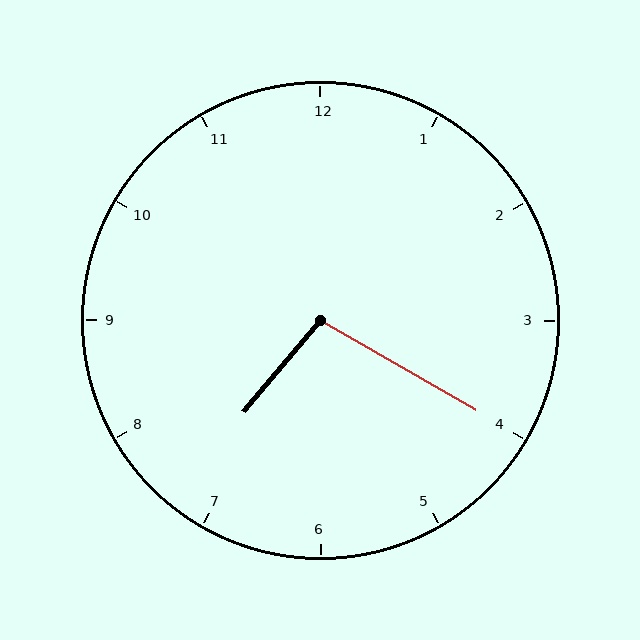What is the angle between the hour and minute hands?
Approximately 100 degrees.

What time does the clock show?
7:20.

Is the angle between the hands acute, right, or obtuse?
It is obtuse.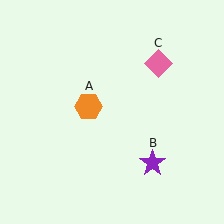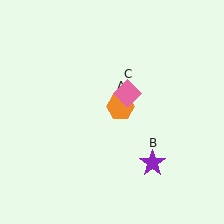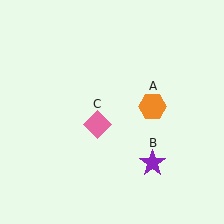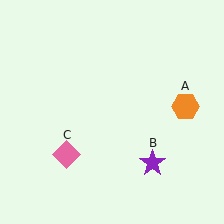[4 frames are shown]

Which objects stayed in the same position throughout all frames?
Purple star (object B) remained stationary.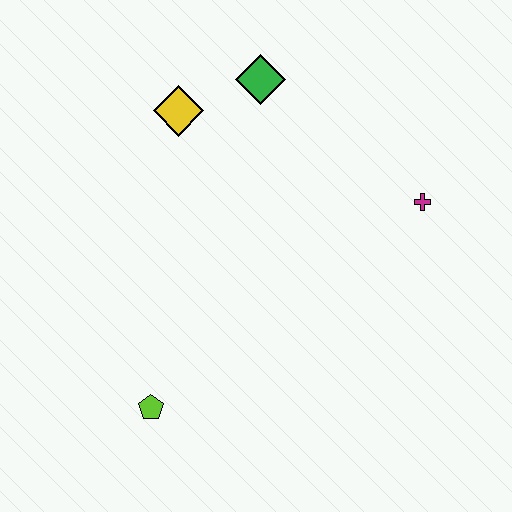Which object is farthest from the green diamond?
The lime pentagon is farthest from the green diamond.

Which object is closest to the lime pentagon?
The yellow diamond is closest to the lime pentagon.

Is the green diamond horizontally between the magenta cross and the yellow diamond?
Yes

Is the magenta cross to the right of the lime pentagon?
Yes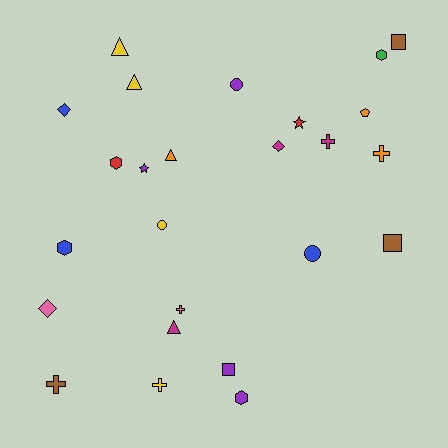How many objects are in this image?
There are 25 objects.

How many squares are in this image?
There are 3 squares.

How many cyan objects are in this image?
There are no cyan objects.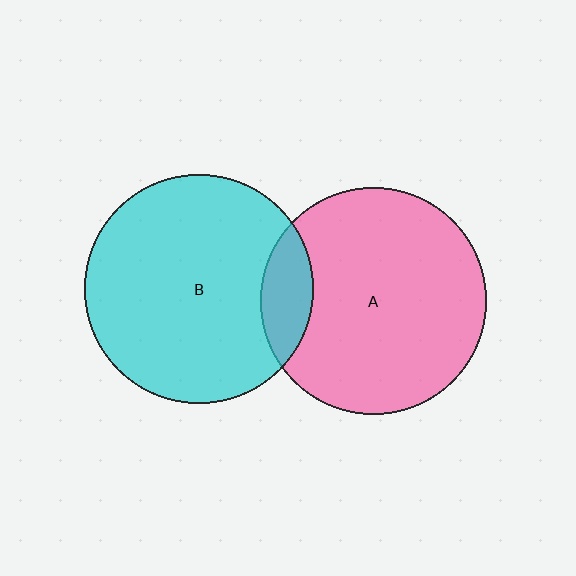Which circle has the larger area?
Circle B (cyan).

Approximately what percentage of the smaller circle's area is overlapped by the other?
Approximately 15%.